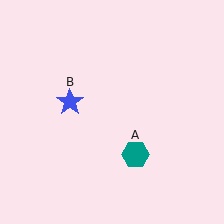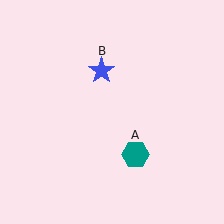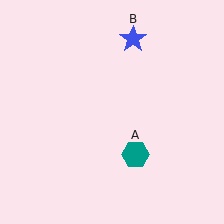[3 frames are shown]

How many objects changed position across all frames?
1 object changed position: blue star (object B).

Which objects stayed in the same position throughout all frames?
Teal hexagon (object A) remained stationary.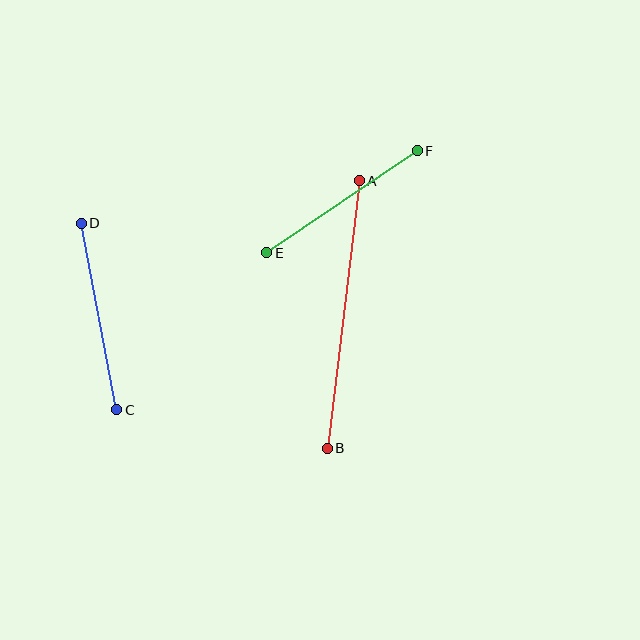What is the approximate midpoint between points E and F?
The midpoint is at approximately (342, 202) pixels.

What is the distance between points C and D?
The distance is approximately 190 pixels.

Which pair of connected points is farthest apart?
Points A and B are farthest apart.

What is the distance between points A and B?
The distance is approximately 269 pixels.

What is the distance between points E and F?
The distance is approximately 182 pixels.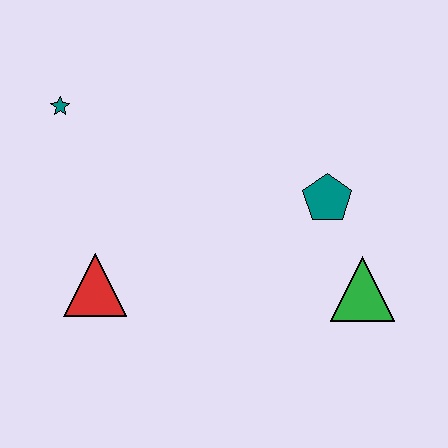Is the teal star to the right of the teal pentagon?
No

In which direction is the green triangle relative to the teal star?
The green triangle is to the right of the teal star.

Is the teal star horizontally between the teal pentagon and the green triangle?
No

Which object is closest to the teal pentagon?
The green triangle is closest to the teal pentagon.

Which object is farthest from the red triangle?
The green triangle is farthest from the red triangle.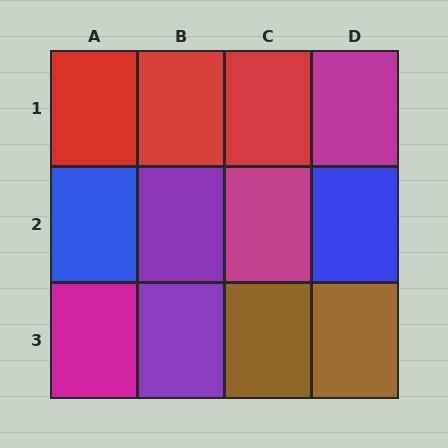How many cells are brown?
2 cells are brown.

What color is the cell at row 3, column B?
Purple.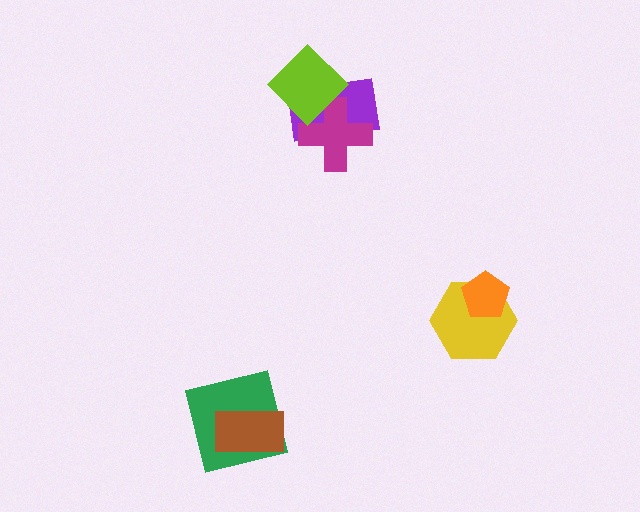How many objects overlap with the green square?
1 object overlaps with the green square.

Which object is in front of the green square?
The brown rectangle is in front of the green square.